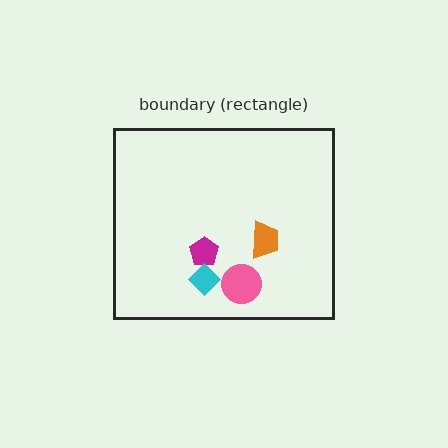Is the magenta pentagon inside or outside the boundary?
Inside.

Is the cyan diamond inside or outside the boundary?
Inside.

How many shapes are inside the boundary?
4 inside, 0 outside.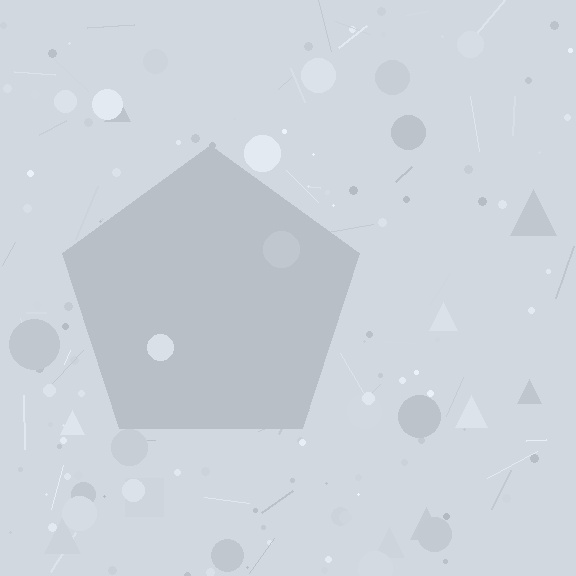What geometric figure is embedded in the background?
A pentagon is embedded in the background.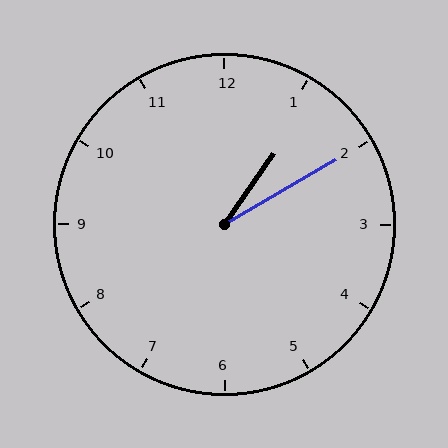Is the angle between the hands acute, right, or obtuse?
It is acute.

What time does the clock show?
1:10.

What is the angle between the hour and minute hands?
Approximately 25 degrees.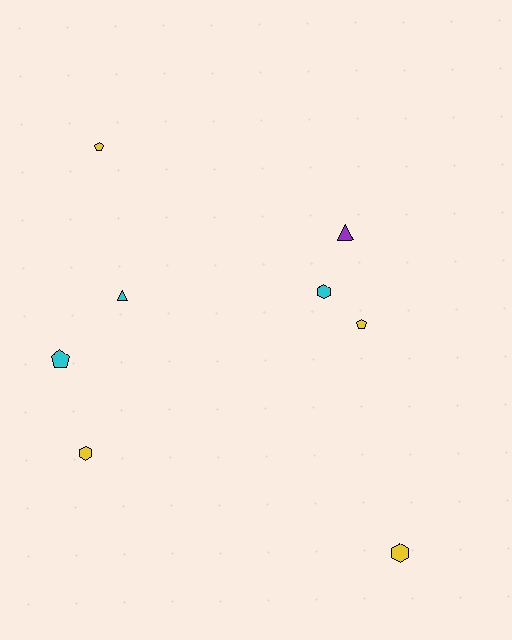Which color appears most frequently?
Yellow, with 4 objects.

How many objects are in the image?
There are 8 objects.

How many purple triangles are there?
There is 1 purple triangle.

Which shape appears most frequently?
Pentagon, with 3 objects.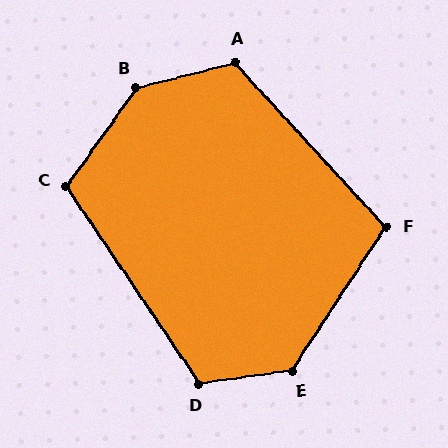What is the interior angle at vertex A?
Approximately 118 degrees (obtuse).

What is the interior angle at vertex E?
Approximately 131 degrees (obtuse).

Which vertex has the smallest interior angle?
F, at approximately 104 degrees.